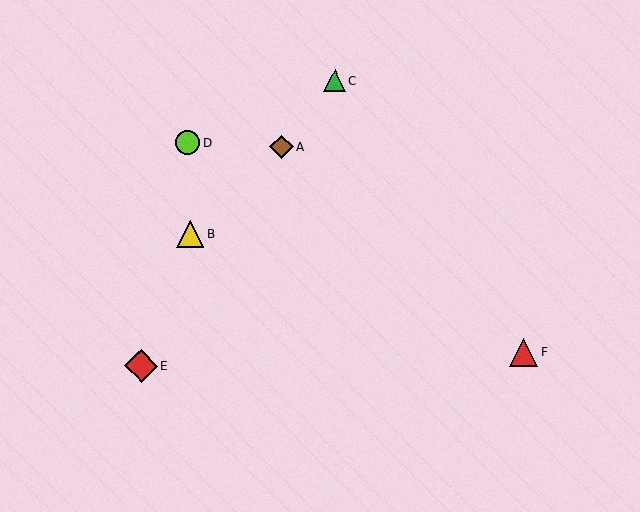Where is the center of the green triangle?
The center of the green triangle is at (335, 81).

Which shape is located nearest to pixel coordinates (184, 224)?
The yellow triangle (labeled B) at (190, 234) is nearest to that location.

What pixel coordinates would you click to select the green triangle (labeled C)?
Click at (335, 81) to select the green triangle C.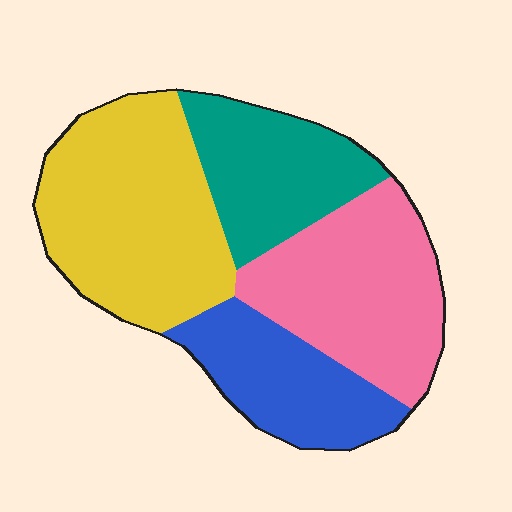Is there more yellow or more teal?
Yellow.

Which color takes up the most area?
Yellow, at roughly 35%.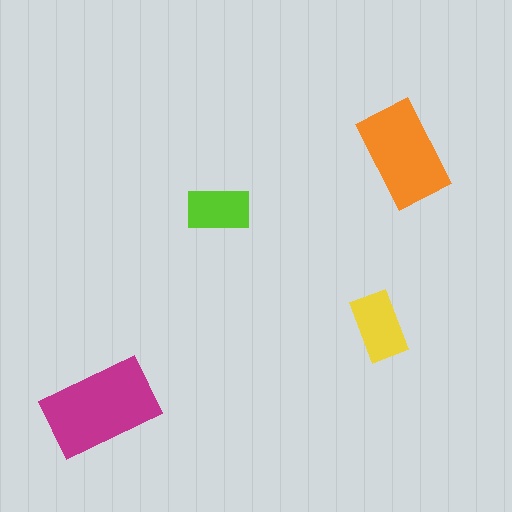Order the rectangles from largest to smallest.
the magenta one, the orange one, the yellow one, the lime one.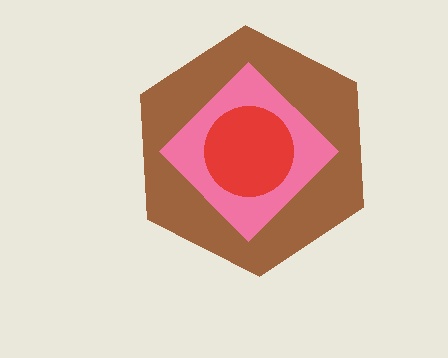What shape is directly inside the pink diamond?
The red circle.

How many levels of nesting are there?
3.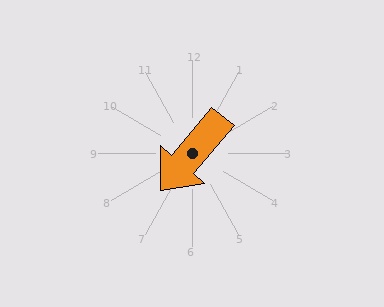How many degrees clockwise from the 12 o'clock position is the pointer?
Approximately 220 degrees.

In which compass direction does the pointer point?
Southwest.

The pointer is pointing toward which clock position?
Roughly 7 o'clock.